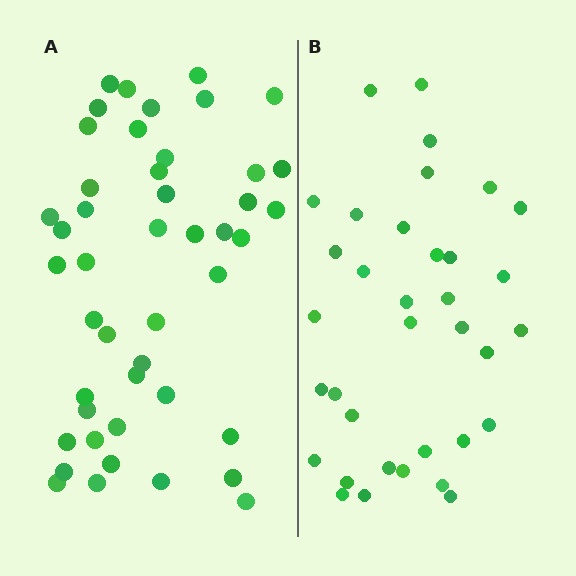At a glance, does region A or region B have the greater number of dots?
Region A (the left region) has more dots.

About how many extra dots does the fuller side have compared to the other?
Region A has roughly 12 or so more dots than region B.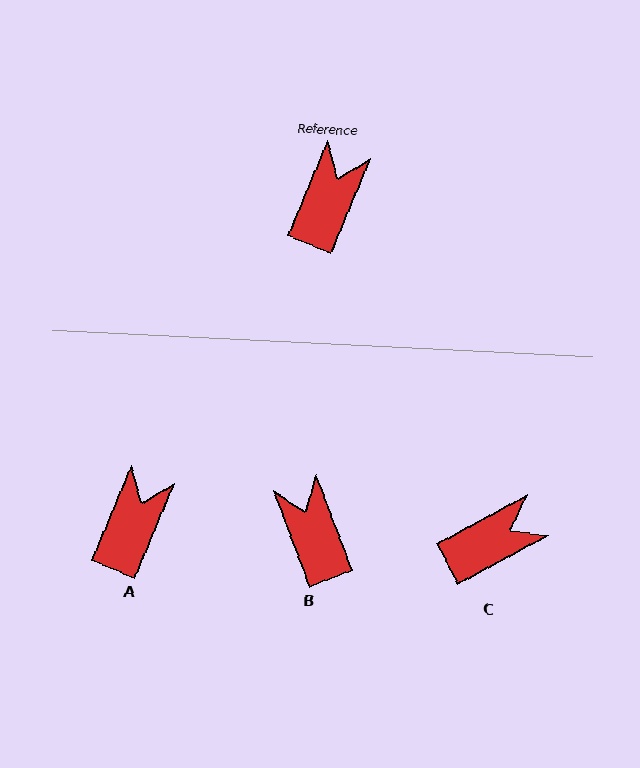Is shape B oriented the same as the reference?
No, it is off by about 43 degrees.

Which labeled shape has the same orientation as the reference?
A.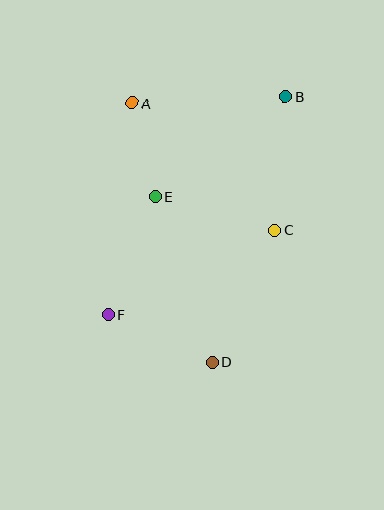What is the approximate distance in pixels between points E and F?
The distance between E and F is approximately 127 pixels.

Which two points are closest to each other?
Points A and E are closest to each other.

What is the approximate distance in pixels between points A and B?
The distance between A and B is approximately 154 pixels.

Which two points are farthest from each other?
Points B and F are farthest from each other.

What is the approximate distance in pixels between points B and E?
The distance between B and E is approximately 164 pixels.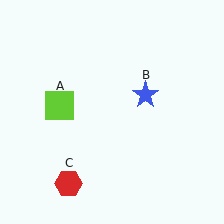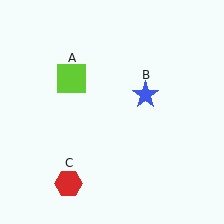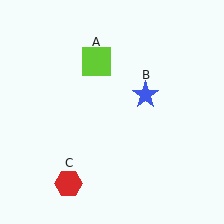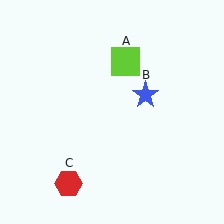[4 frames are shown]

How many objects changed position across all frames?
1 object changed position: lime square (object A).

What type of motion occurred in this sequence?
The lime square (object A) rotated clockwise around the center of the scene.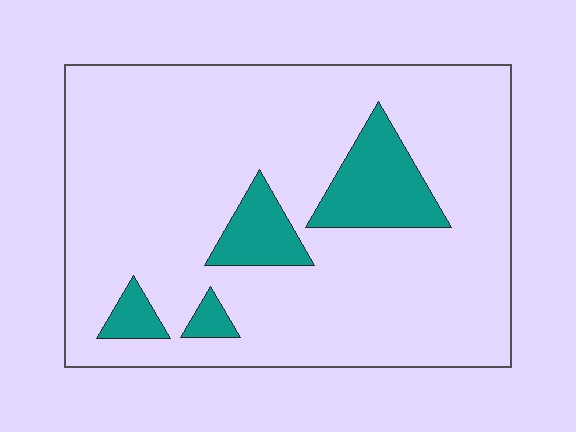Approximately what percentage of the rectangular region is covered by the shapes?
Approximately 15%.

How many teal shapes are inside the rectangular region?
4.